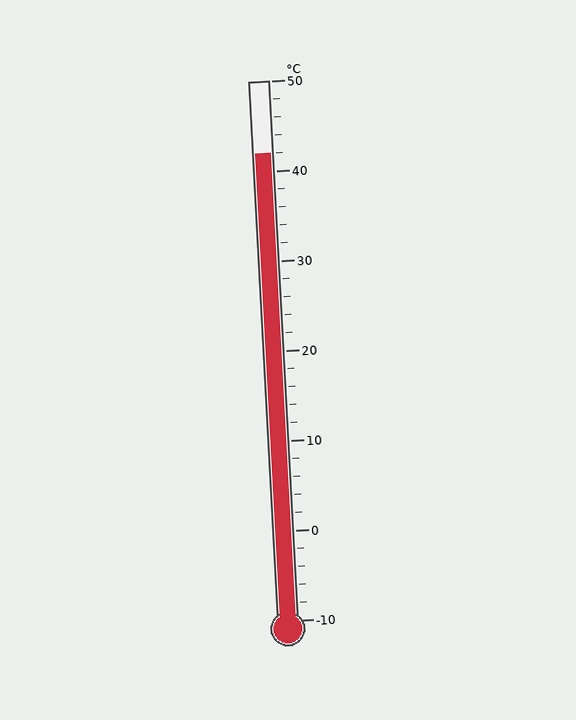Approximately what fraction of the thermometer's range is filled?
The thermometer is filled to approximately 85% of its range.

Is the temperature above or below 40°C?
The temperature is above 40°C.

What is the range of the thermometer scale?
The thermometer scale ranges from -10°C to 50°C.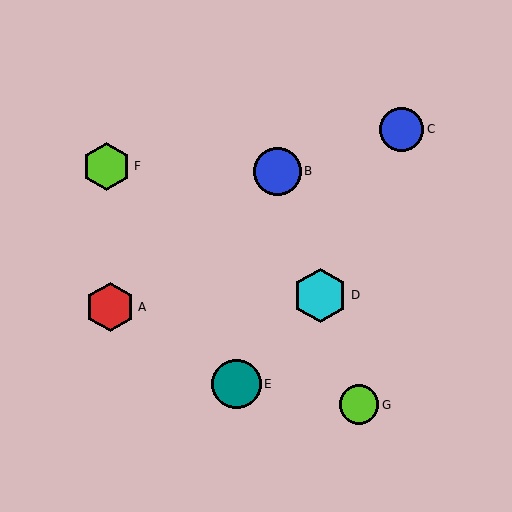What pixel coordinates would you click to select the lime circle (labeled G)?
Click at (359, 405) to select the lime circle G.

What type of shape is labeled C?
Shape C is a blue circle.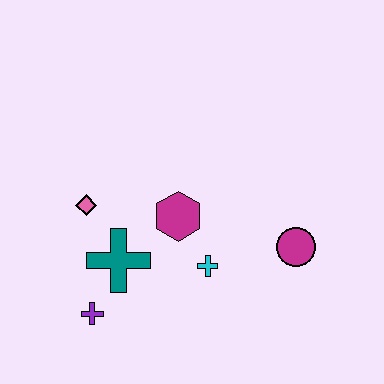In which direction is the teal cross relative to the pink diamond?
The teal cross is below the pink diamond.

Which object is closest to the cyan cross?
The magenta hexagon is closest to the cyan cross.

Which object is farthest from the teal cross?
The magenta circle is farthest from the teal cross.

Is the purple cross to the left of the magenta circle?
Yes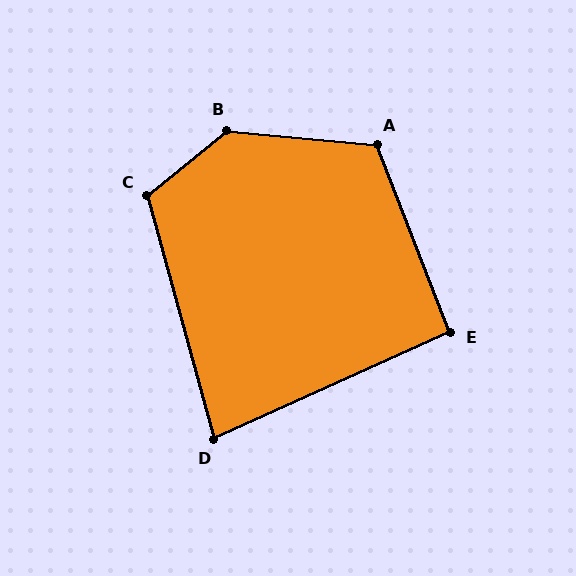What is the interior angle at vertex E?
Approximately 93 degrees (approximately right).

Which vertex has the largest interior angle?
B, at approximately 136 degrees.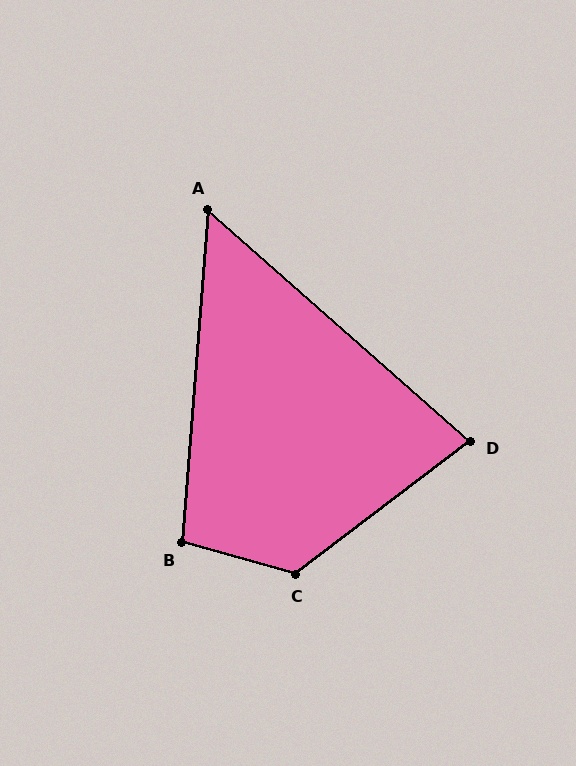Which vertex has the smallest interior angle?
A, at approximately 53 degrees.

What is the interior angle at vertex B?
Approximately 101 degrees (obtuse).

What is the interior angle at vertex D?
Approximately 79 degrees (acute).